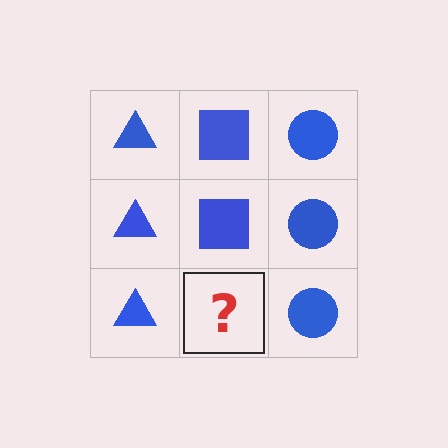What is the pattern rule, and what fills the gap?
The rule is that each column has a consistent shape. The gap should be filled with a blue square.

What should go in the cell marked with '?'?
The missing cell should contain a blue square.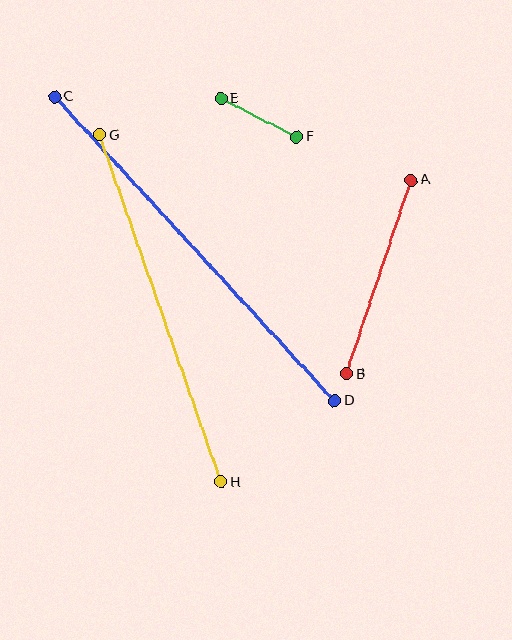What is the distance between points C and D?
The distance is approximately 413 pixels.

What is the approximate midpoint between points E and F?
The midpoint is at approximately (259, 118) pixels.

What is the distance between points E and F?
The distance is approximately 85 pixels.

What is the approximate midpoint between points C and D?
The midpoint is at approximately (195, 249) pixels.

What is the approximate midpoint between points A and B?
The midpoint is at approximately (379, 277) pixels.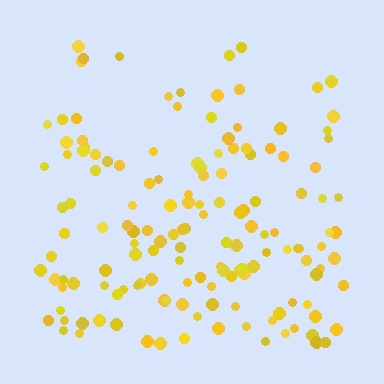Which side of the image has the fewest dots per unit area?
The top.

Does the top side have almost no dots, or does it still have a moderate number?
Still a moderate number, just noticeably fewer than the bottom.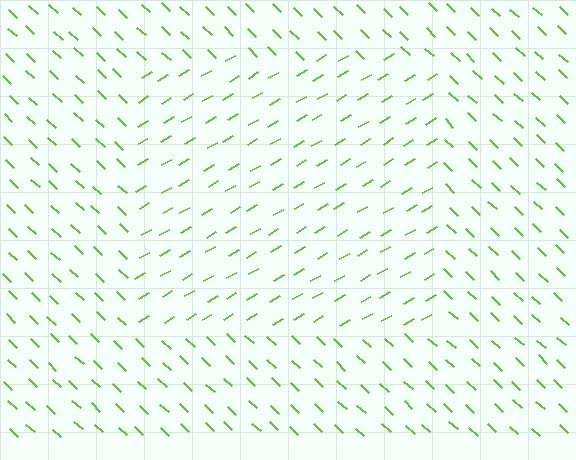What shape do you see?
I see a rectangle.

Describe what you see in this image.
The image is filled with small lime line segments. A rectangle region in the image has lines oriented differently from the surrounding lines, creating a visible texture boundary.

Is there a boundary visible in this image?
Yes, there is a texture boundary formed by a change in line orientation.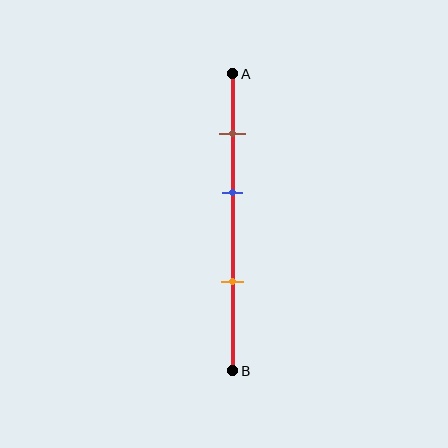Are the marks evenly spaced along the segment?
Yes, the marks are approximately evenly spaced.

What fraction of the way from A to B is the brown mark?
The brown mark is approximately 20% (0.2) of the way from A to B.